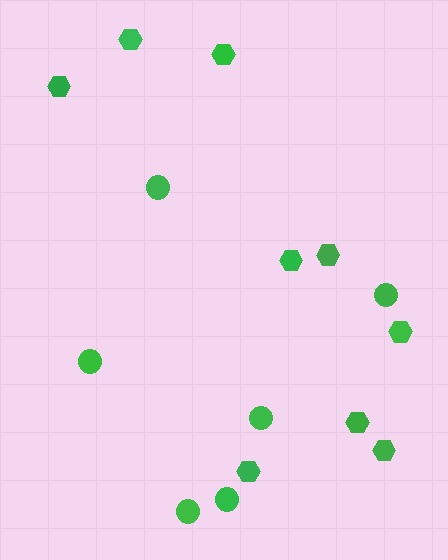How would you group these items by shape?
There are 2 groups: one group of hexagons (9) and one group of circles (6).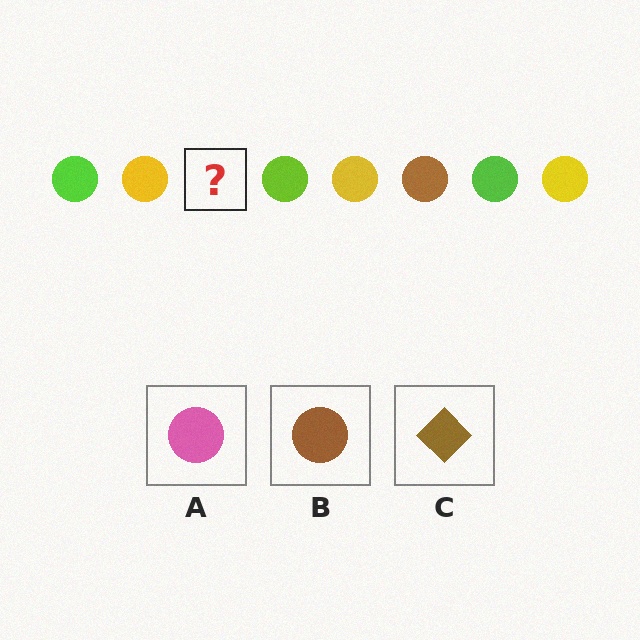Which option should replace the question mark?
Option B.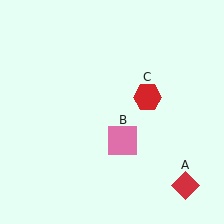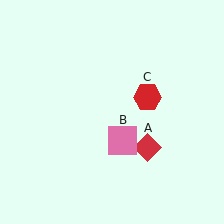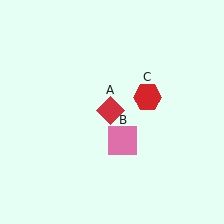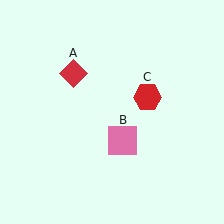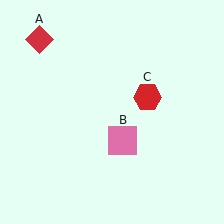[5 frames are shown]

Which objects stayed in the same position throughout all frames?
Pink square (object B) and red hexagon (object C) remained stationary.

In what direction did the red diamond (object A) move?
The red diamond (object A) moved up and to the left.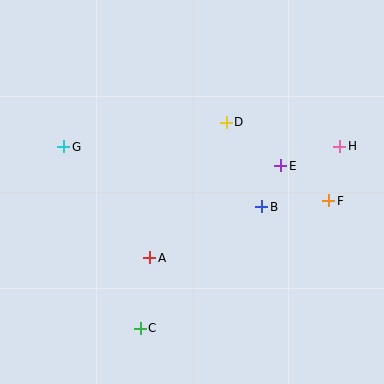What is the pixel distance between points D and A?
The distance between D and A is 156 pixels.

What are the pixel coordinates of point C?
Point C is at (140, 328).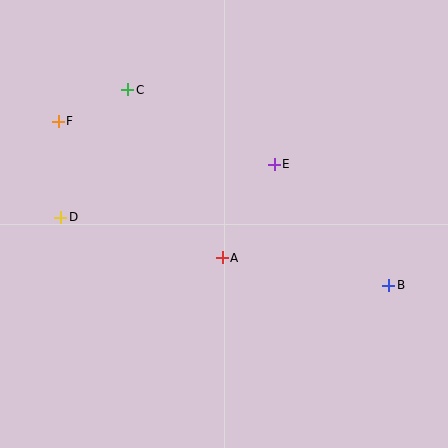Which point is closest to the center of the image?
Point A at (222, 258) is closest to the center.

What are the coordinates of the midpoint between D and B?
The midpoint between D and B is at (225, 251).